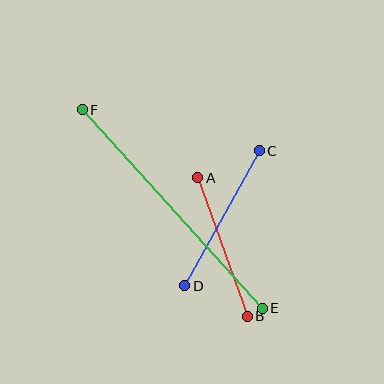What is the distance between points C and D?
The distance is approximately 154 pixels.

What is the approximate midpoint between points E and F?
The midpoint is at approximately (172, 209) pixels.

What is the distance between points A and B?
The distance is approximately 147 pixels.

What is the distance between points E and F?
The distance is approximately 268 pixels.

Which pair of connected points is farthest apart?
Points E and F are farthest apart.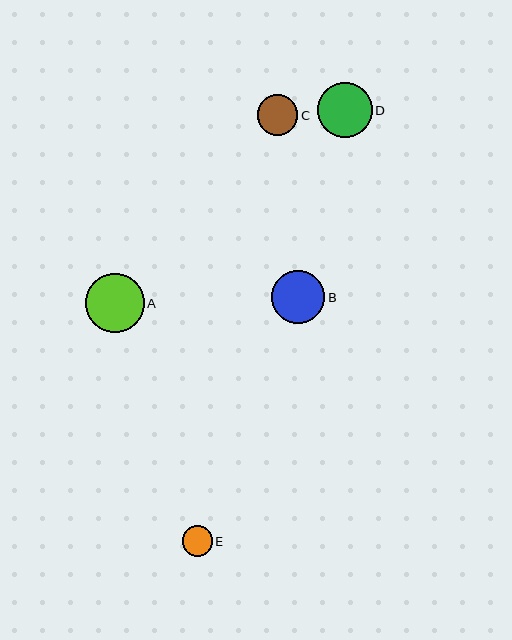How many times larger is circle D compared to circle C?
Circle D is approximately 1.4 times the size of circle C.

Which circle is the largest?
Circle A is the largest with a size of approximately 59 pixels.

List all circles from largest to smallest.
From largest to smallest: A, D, B, C, E.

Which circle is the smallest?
Circle E is the smallest with a size of approximately 30 pixels.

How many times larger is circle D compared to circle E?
Circle D is approximately 1.8 times the size of circle E.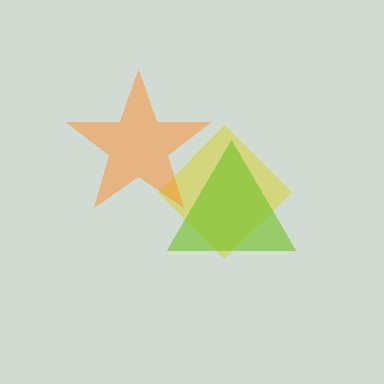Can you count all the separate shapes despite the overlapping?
Yes, there are 3 separate shapes.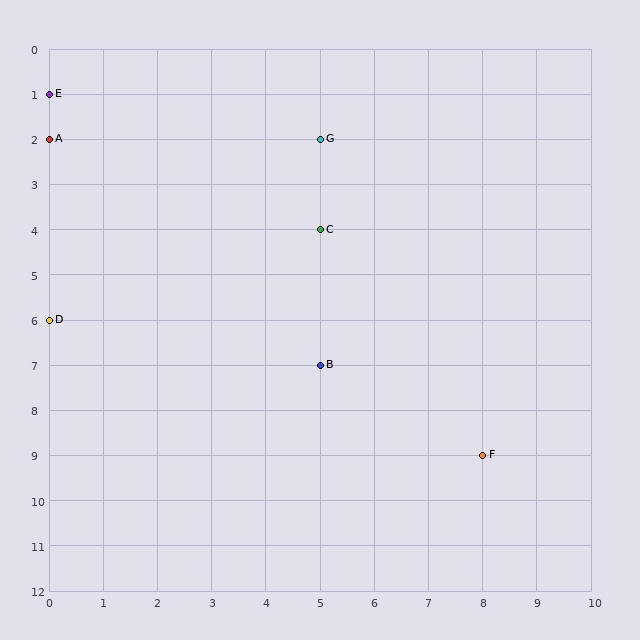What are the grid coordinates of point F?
Point F is at grid coordinates (8, 9).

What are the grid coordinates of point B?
Point B is at grid coordinates (5, 7).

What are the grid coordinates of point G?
Point G is at grid coordinates (5, 2).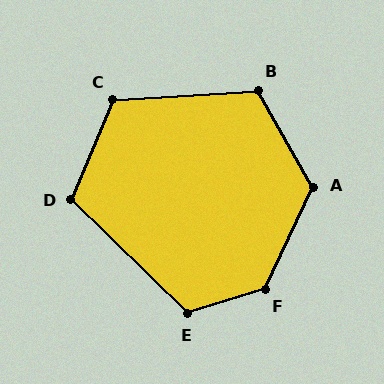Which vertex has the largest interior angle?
F, at approximately 133 degrees.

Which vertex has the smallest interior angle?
D, at approximately 111 degrees.